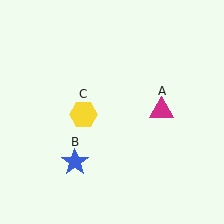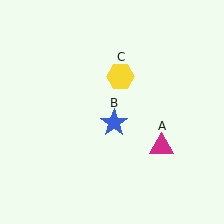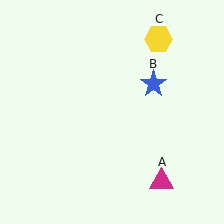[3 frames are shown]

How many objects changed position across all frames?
3 objects changed position: magenta triangle (object A), blue star (object B), yellow hexagon (object C).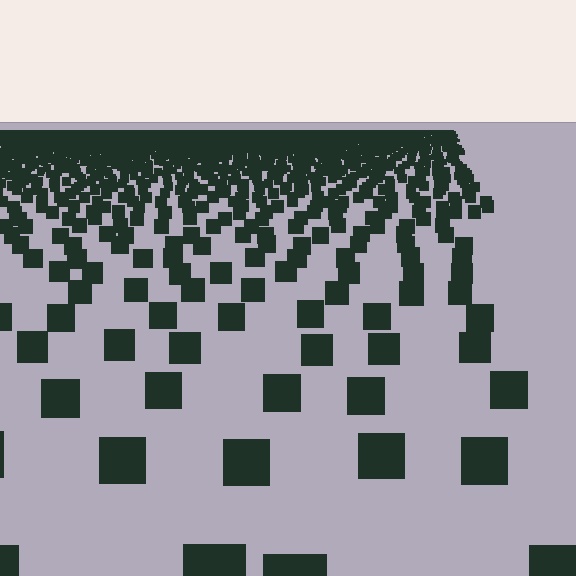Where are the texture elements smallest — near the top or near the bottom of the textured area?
Near the top.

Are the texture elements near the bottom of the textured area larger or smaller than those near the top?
Larger. Near the bottom, elements are closer to the viewer and appear at a bigger on-screen size.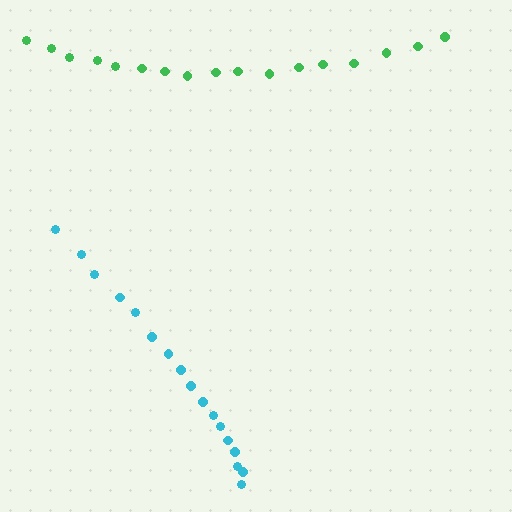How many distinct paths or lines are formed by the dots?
There are 2 distinct paths.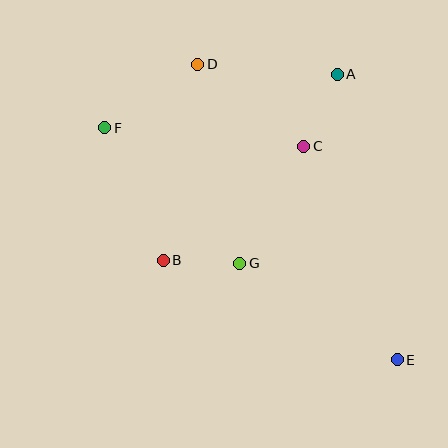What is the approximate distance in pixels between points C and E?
The distance between C and E is approximately 233 pixels.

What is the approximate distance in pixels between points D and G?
The distance between D and G is approximately 204 pixels.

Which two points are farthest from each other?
Points E and F are farthest from each other.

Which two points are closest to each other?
Points B and G are closest to each other.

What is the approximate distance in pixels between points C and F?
The distance between C and F is approximately 200 pixels.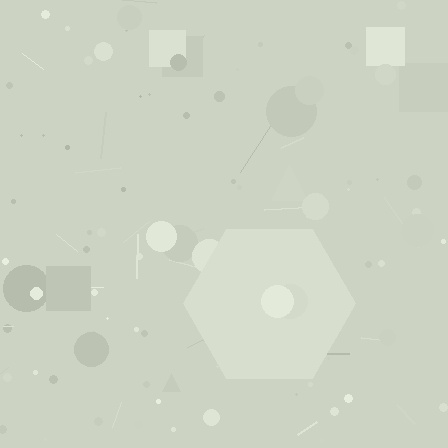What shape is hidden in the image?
A hexagon is hidden in the image.